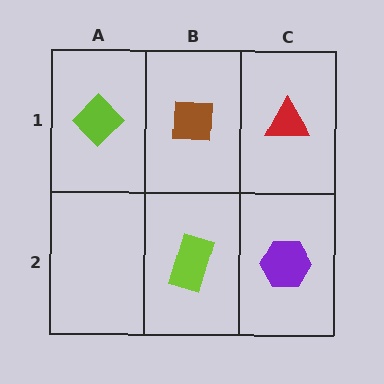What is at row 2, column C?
A purple hexagon.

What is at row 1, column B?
A brown square.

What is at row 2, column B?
A lime rectangle.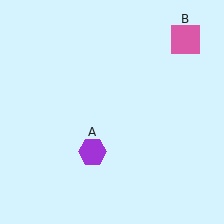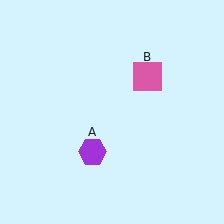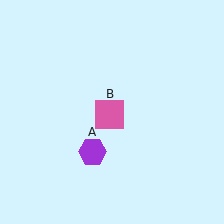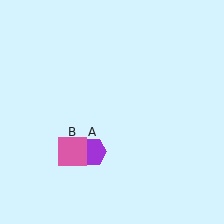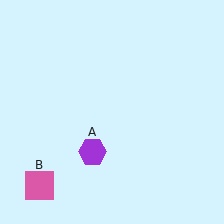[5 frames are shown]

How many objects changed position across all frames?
1 object changed position: pink square (object B).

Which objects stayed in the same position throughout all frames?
Purple hexagon (object A) remained stationary.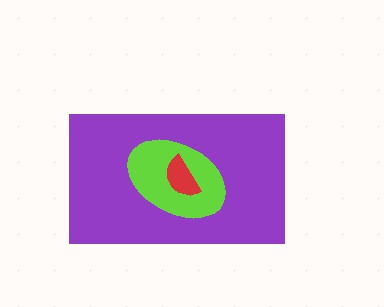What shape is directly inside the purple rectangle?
The lime ellipse.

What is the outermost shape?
The purple rectangle.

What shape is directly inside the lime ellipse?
The red semicircle.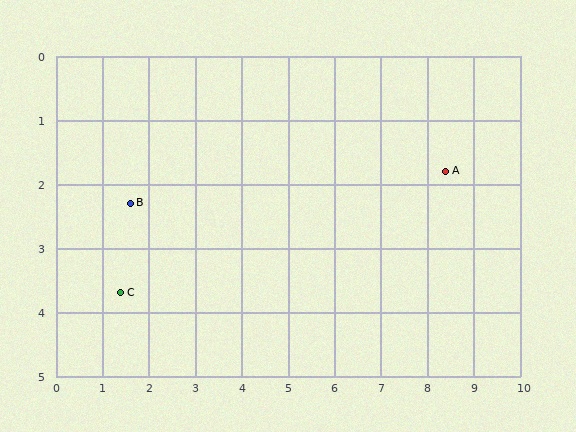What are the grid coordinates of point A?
Point A is at approximately (8.4, 1.8).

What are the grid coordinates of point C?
Point C is at approximately (1.4, 3.7).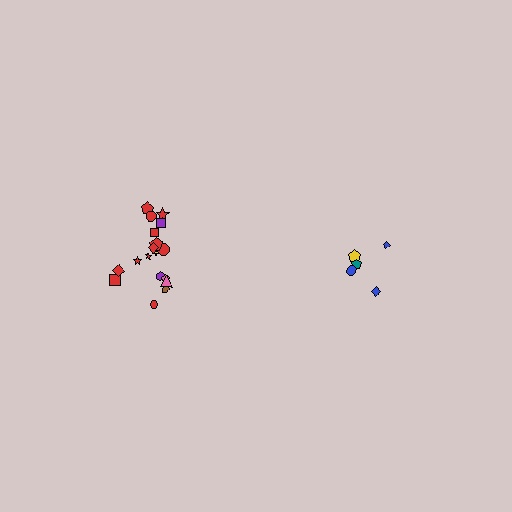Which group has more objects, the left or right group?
The left group.